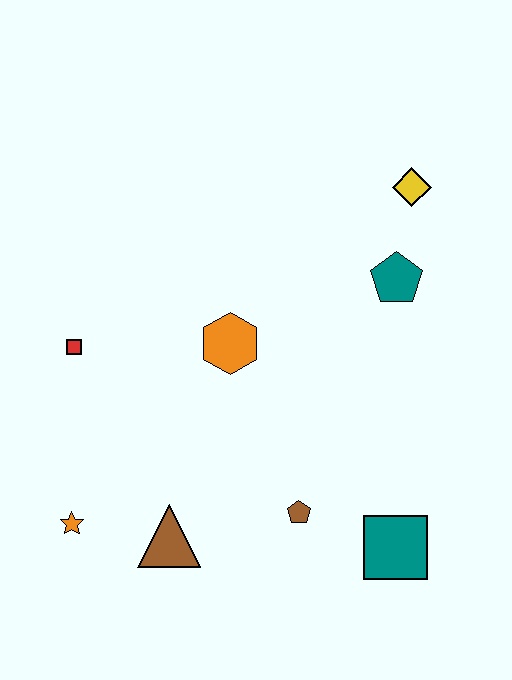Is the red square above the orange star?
Yes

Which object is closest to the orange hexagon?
The red square is closest to the orange hexagon.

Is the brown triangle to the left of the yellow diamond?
Yes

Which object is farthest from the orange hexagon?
The teal square is farthest from the orange hexagon.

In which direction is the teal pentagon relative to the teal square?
The teal pentagon is above the teal square.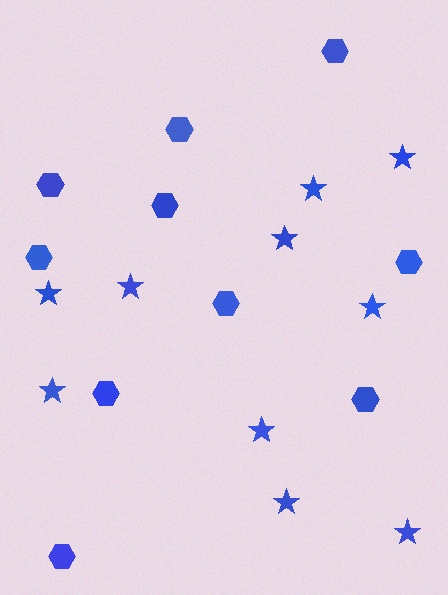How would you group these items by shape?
There are 2 groups: one group of stars (10) and one group of hexagons (10).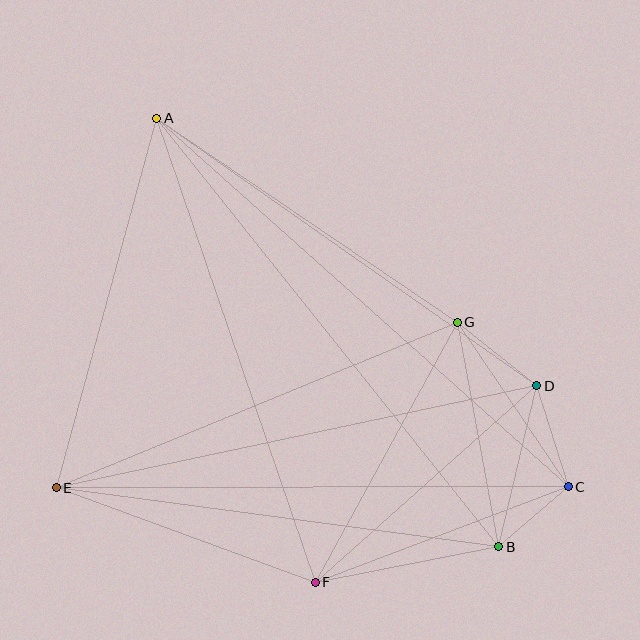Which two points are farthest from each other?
Points A and C are farthest from each other.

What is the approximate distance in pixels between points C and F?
The distance between C and F is approximately 271 pixels.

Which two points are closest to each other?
Points B and C are closest to each other.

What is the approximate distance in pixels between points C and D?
The distance between C and D is approximately 106 pixels.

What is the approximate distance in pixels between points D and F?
The distance between D and F is approximately 296 pixels.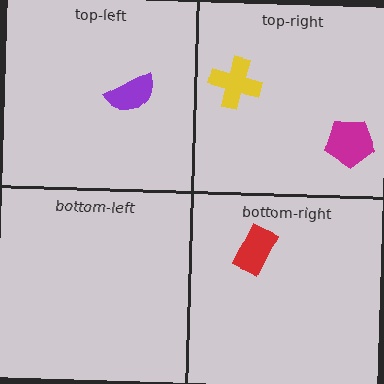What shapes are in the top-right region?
The magenta pentagon, the yellow cross.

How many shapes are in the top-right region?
2.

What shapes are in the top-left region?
The purple semicircle.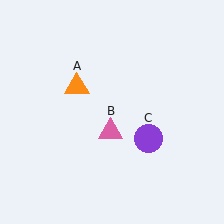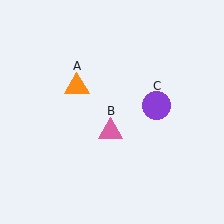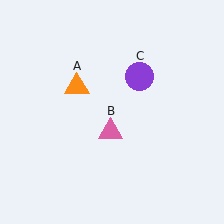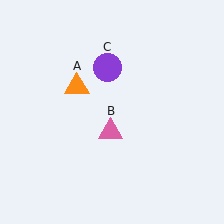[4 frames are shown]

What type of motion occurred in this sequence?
The purple circle (object C) rotated counterclockwise around the center of the scene.